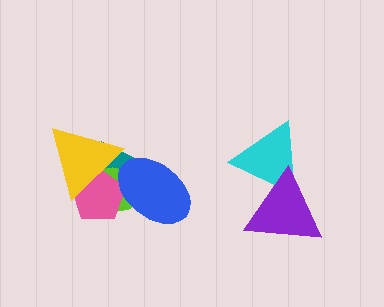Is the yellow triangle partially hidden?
No, no other shape covers it.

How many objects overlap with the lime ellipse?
4 objects overlap with the lime ellipse.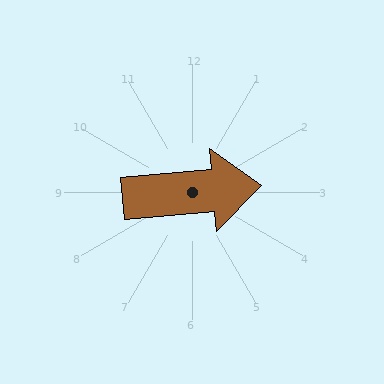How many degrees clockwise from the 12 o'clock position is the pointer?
Approximately 85 degrees.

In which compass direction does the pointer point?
East.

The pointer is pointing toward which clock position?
Roughly 3 o'clock.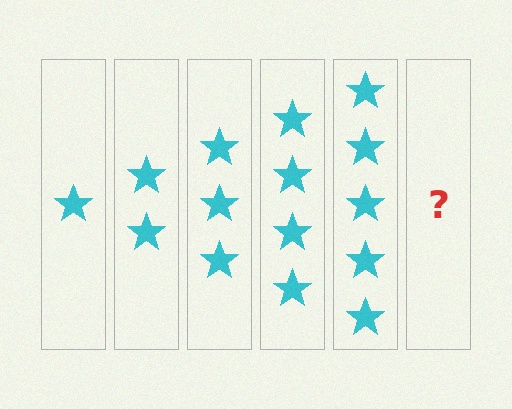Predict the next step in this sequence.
The next step is 6 stars.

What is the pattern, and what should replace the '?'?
The pattern is that each step adds one more star. The '?' should be 6 stars.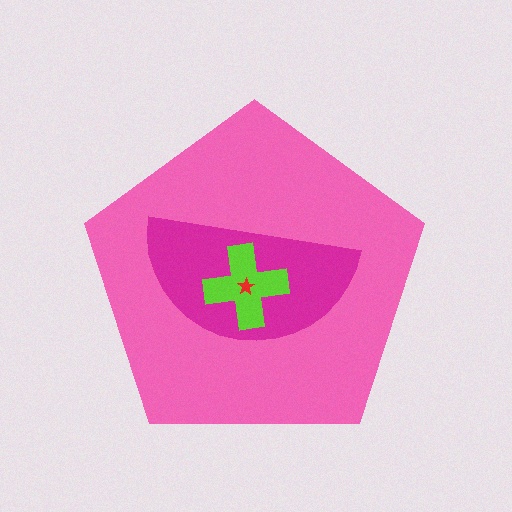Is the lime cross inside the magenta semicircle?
Yes.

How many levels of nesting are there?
4.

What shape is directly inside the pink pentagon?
The magenta semicircle.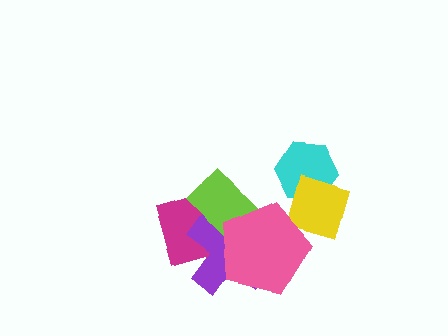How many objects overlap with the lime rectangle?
3 objects overlap with the lime rectangle.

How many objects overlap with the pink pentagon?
3 objects overlap with the pink pentagon.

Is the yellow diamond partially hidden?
Yes, it is partially covered by another shape.